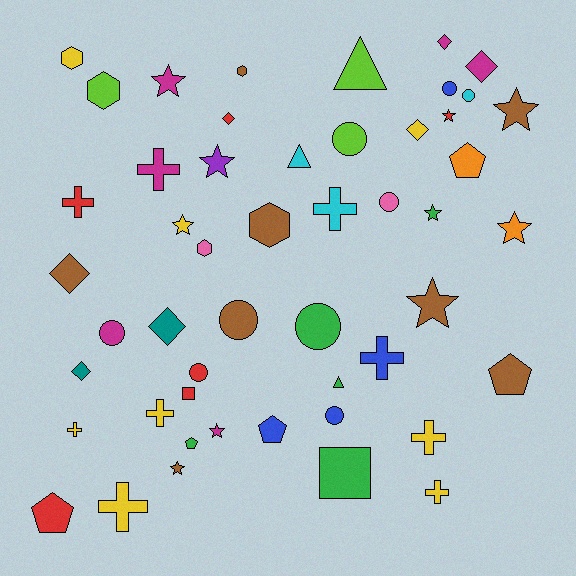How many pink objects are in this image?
There are 2 pink objects.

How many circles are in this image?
There are 9 circles.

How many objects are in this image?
There are 50 objects.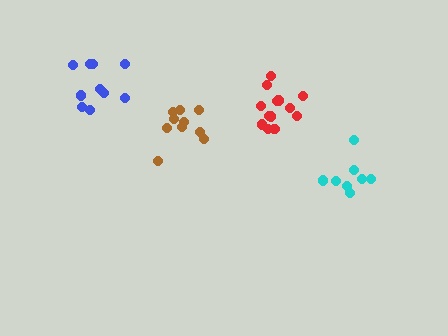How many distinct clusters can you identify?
There are 4 distinct clusters.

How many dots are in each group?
Group 1: 8 dots, Group 2: 10 dots, Group 3: 10 dots, Group 4: 14 dots (42 total).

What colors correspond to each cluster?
The clusters are colored: cyan, brown, blue, red.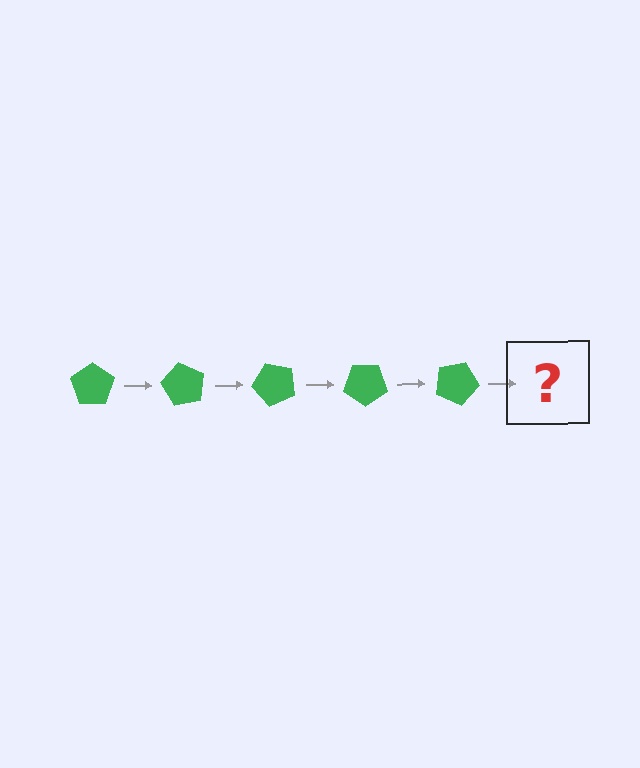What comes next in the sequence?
The next element should be a green pentagon rotated 300 degrees.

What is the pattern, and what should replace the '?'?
The pattern is that the pentagon rotates 60 degrees each step. The '?' should be a green pentagon rotated 300 degrees.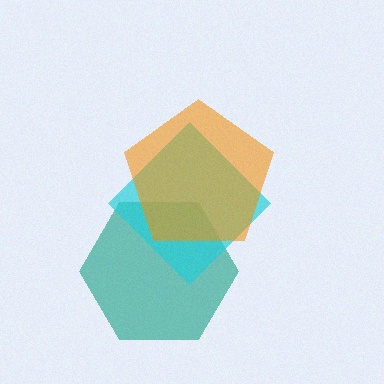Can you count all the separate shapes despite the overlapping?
Yes, there are 3 separate shapes.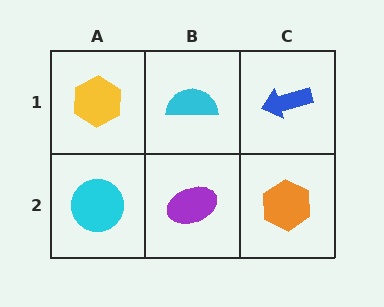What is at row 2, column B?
A purple ellipse.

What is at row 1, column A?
A yellow hexagon.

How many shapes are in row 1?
3 shapes.